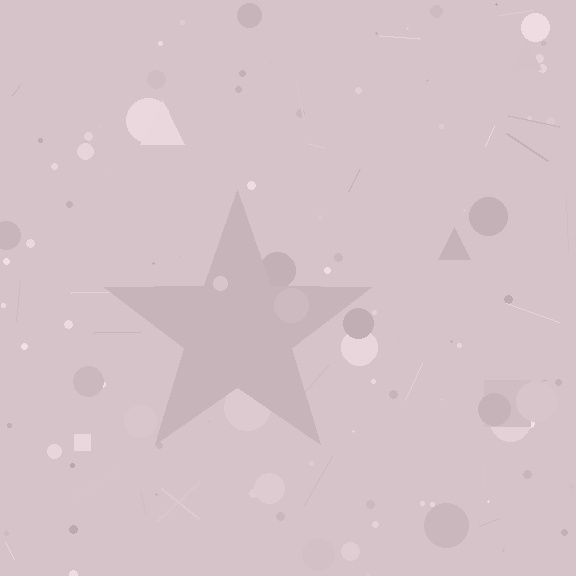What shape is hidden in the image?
A star is hidden in the image.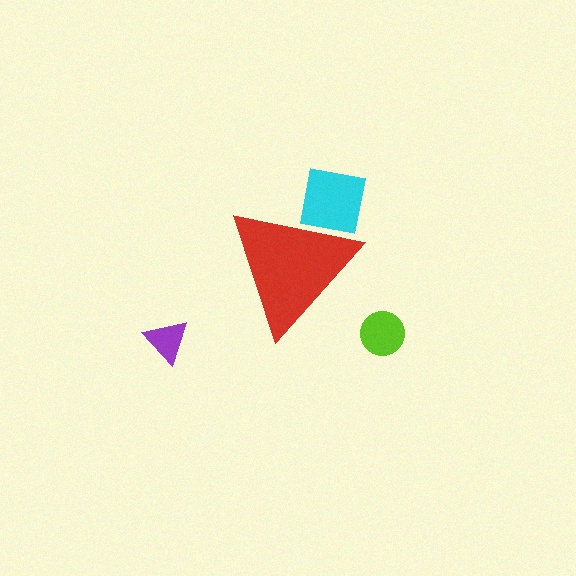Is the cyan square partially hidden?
Yes, the cyan square is partially hidden behind the red triangle.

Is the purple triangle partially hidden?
No, the purple triangle is fully visible.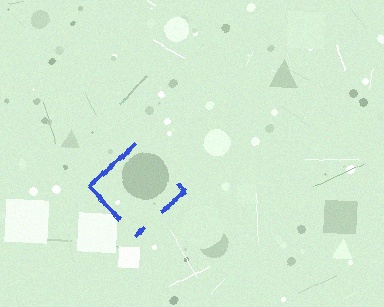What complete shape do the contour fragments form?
The contour fragments form a diamond.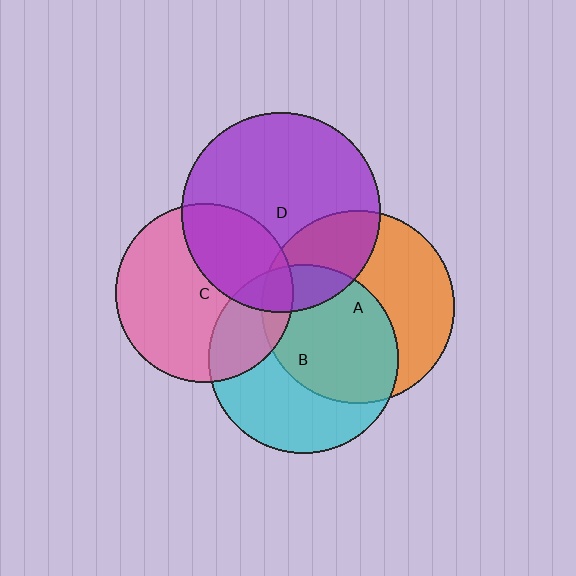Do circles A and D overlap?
Yes.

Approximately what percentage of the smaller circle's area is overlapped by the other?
Approximately 25%.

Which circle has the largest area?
Circle D (purple).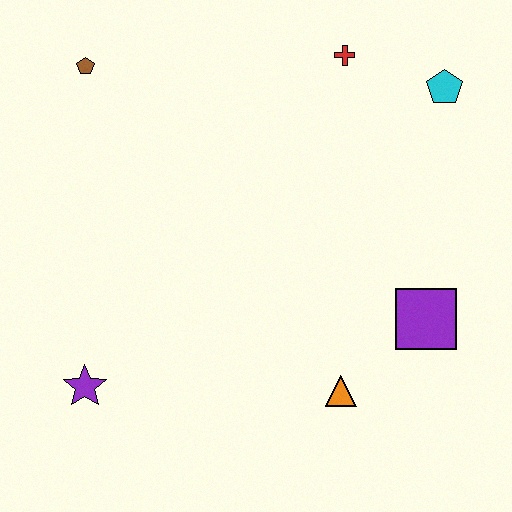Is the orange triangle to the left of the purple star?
No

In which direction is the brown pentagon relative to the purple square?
The brown pentagon is to the left of the purple square.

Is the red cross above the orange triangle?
Yes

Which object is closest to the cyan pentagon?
The red cross is closest to the cyan pentagon.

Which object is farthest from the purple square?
The brown pentagon is farthest from the purple square.